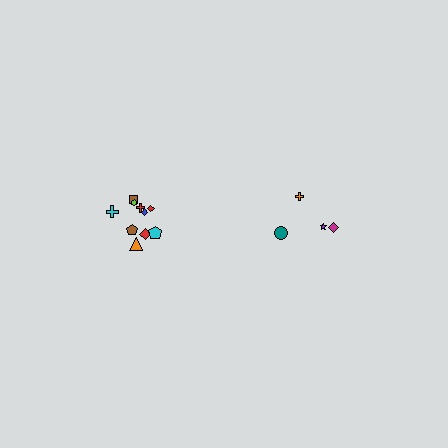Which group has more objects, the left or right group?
The left group.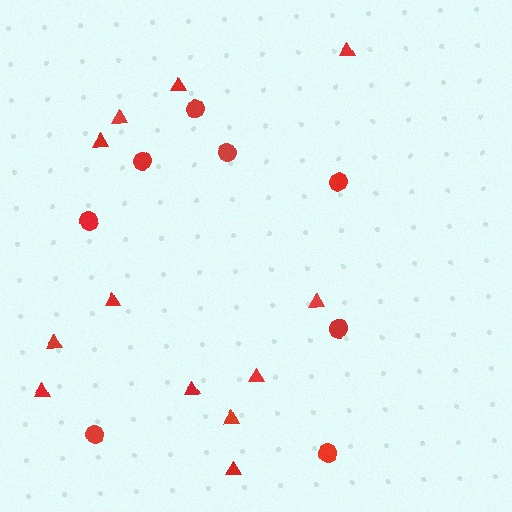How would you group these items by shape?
There are 2 groups: one group of triangles (12) and one group of circles (8).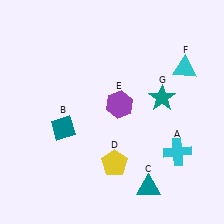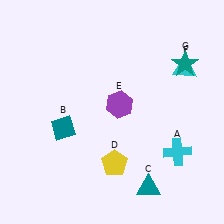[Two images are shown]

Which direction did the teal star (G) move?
The teal star (G) moved up.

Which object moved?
The teal star (G) moved up.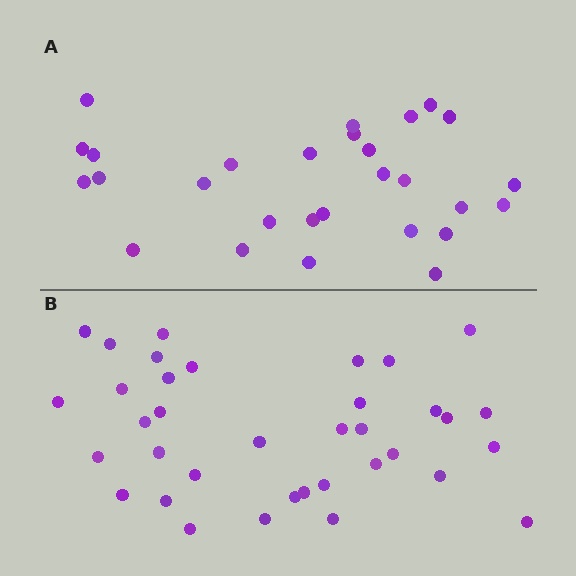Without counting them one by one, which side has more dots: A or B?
Region B (the bottom region) has more dots.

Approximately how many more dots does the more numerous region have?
Region B has roughly 8 or so more dots than region A.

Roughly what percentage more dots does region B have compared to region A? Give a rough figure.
About 30% more.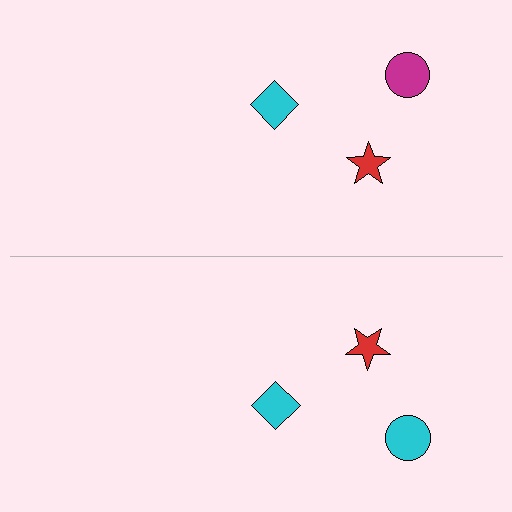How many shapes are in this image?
There are 6 shapes in this image.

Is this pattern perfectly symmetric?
No, the pattern is not perfectly symmetric. The cyan circle on the bottom side breaks the symmetry — its mirror counterpart is magenta.